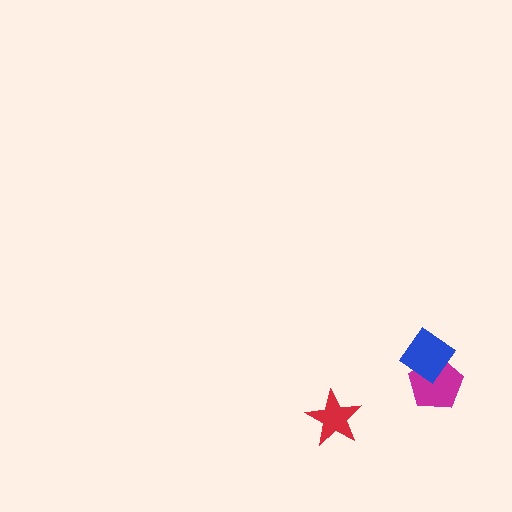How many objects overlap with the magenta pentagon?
1 object overlaps with the magenta pentagon.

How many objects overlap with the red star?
0 objects overlap with the red star.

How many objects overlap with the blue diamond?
1 object overlaps with the blue diamond.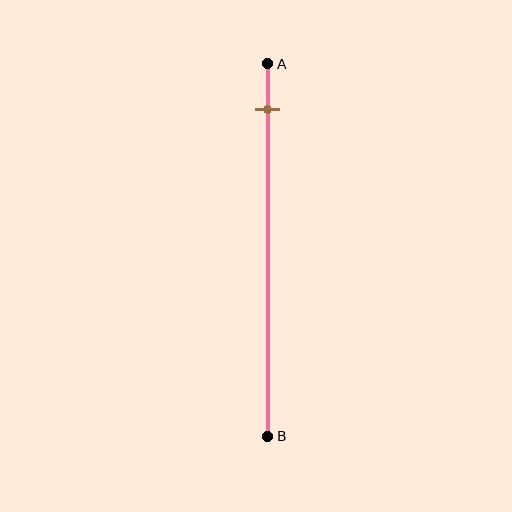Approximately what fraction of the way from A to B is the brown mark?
The brown mark is approximately 10% of the way from A to B.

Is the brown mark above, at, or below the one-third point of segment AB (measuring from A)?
The brown mark is above the one-third point of segment AB.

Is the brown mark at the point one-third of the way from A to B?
No, the mark is at about 10% from A, not at the 33% one-third point.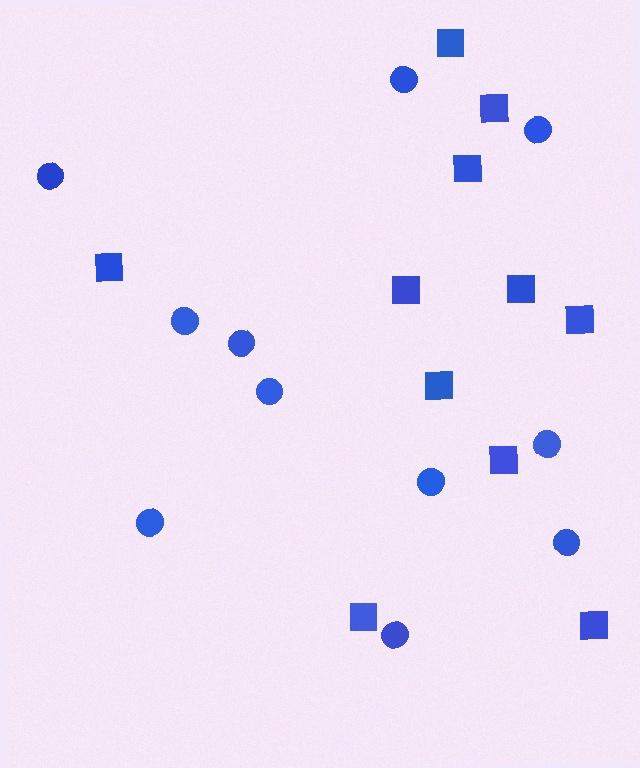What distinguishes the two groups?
There are 2 groups: one group of circles (11) and one group of squares (11).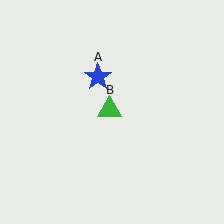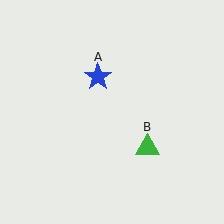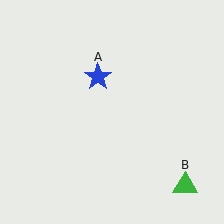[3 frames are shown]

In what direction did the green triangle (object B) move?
The green triangle (object B) moved down and to the right.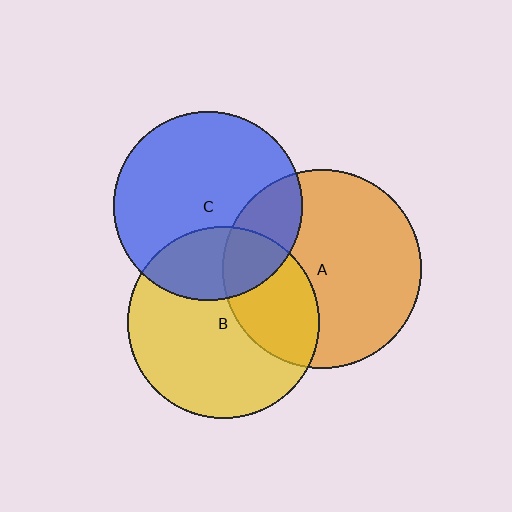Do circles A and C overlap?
Yes.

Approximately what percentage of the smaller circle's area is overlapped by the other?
Approximately 25%.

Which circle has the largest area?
Circle A (orange).